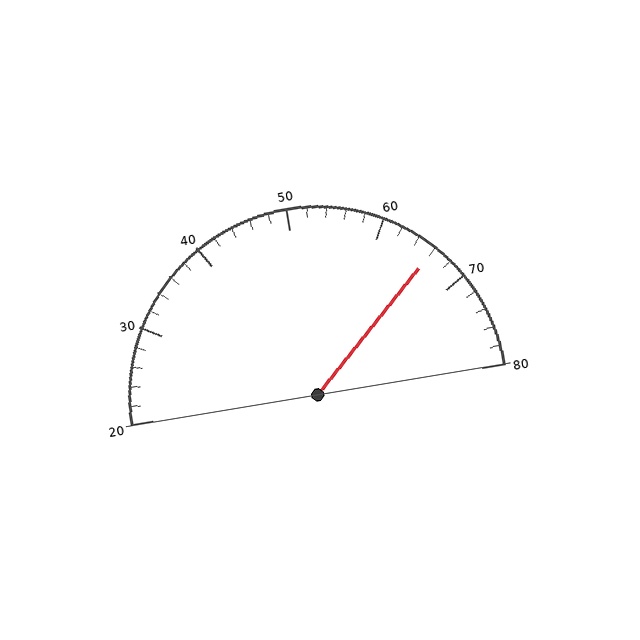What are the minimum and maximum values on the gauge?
The gauge ranges from 20 to 80.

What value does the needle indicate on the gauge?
The needle indicates approximately 66.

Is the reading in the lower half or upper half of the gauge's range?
The reading is in the upper half of the range (20 to 80).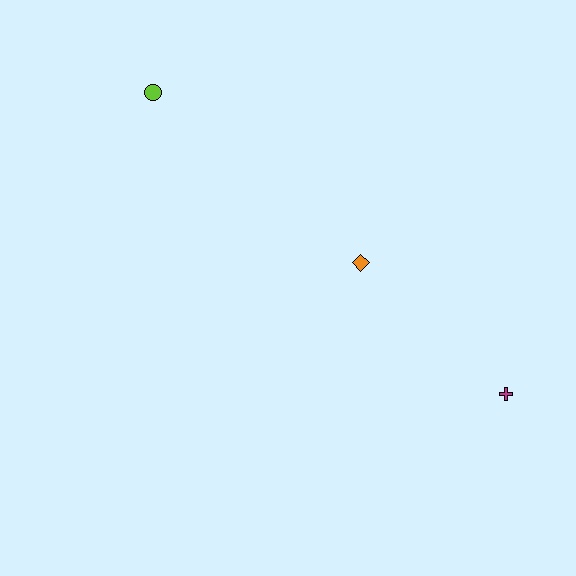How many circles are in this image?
There is 1 circle.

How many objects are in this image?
There are 3 objects.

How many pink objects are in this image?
There are no pink objects.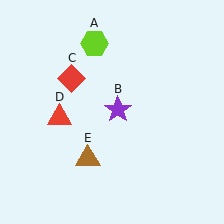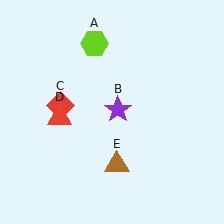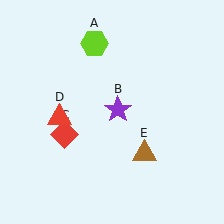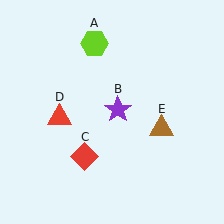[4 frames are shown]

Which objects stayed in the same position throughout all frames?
Lime hexagon (object A) and purple star (object B) and red triangle (object D) remained stationary.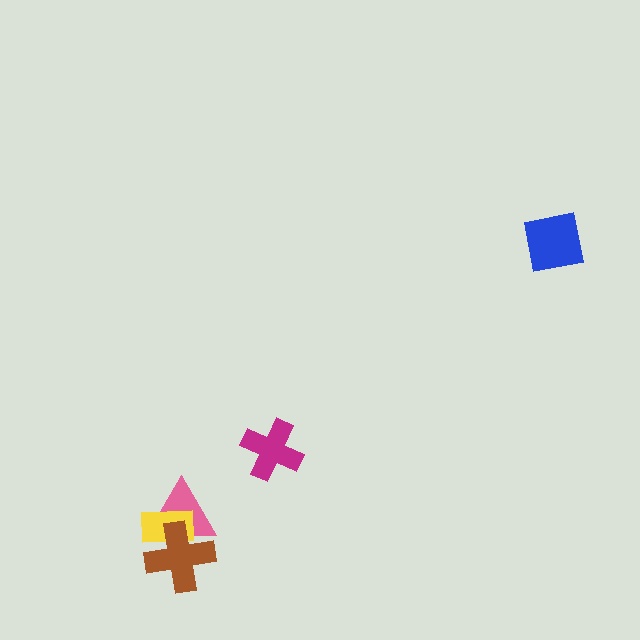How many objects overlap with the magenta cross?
0 objects overlap with the magenta cross.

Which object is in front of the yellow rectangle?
The brown cross is in front of the yellow rectangle.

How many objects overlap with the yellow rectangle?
2 objects overlap with the yellow rectangle.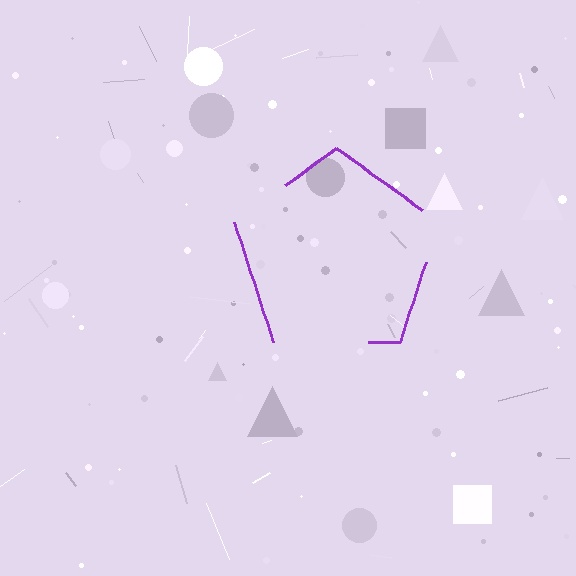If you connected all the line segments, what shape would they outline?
They would outline a pentagon.